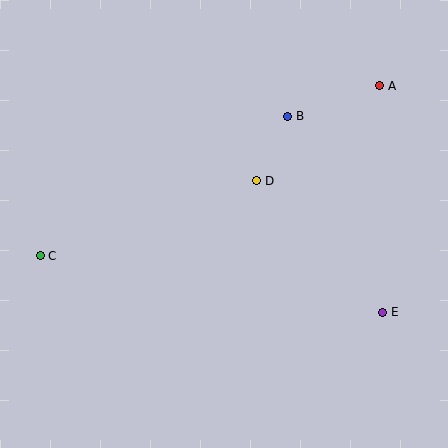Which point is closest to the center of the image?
Point D at (257, 181) is closest to the center.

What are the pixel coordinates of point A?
Point A is at (380, 86).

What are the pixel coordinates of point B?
Point B is at (288, 116).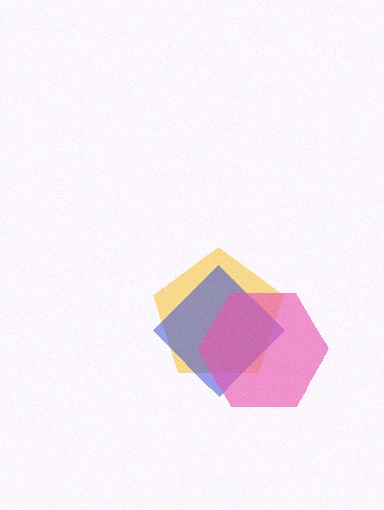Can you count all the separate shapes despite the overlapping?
Yes, there are 3 separate shapes.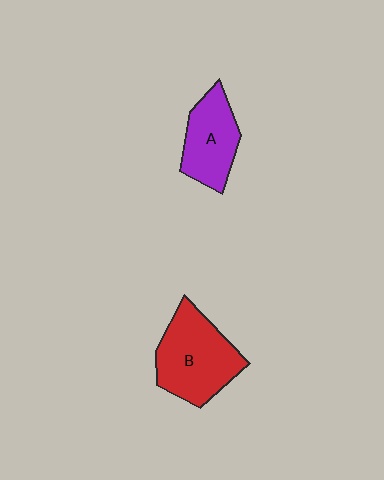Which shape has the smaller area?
Shape A (purple).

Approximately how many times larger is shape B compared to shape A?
Approximately 1.4 times.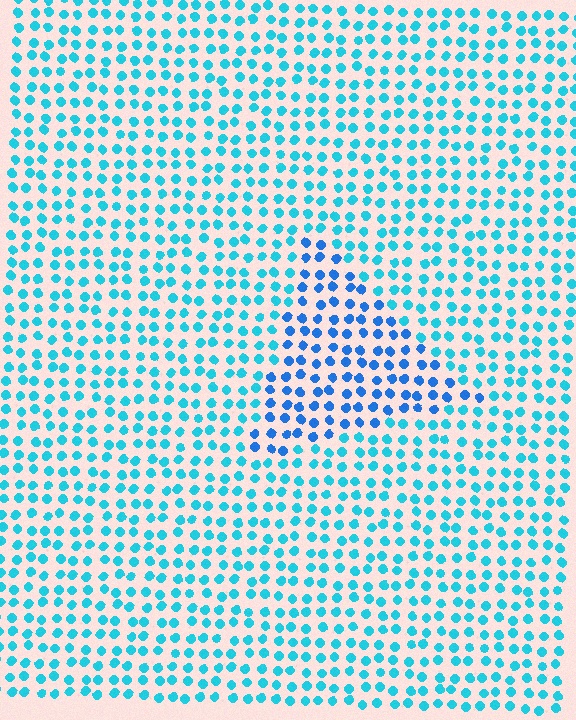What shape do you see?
I see a triangle.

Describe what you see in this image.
The image is filled with small cyan elements in a uniform arrangement. A triangle-shaped region is visible where the elements are tinted to a slightly different hue, forming a subtle color boundary.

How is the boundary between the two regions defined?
The boundary is defined purely by a slight shift in hue (about 28 degrees). Spacing, size, and orientation are identical on both sides.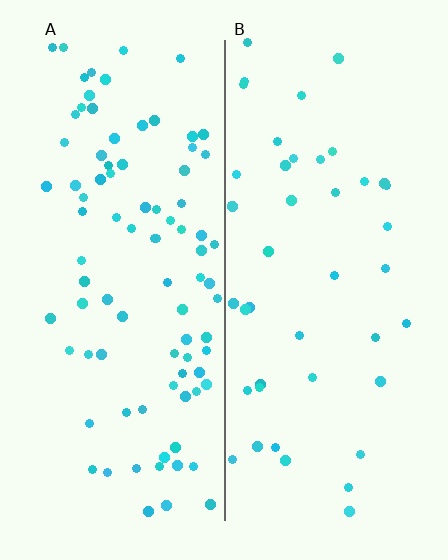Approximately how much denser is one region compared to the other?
Approximately 2.0× — region A over region B.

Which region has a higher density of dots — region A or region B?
A (the left).